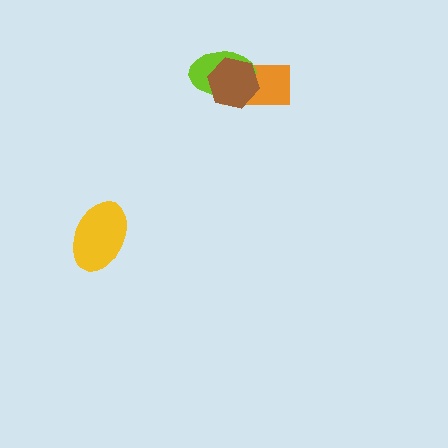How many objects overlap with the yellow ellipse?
0 objects overlap with the yellow ellipse.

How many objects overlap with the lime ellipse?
2 objects overlap with the lime ellipse.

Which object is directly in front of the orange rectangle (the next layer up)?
The lime ellipse is directly in front of the orange rectangle.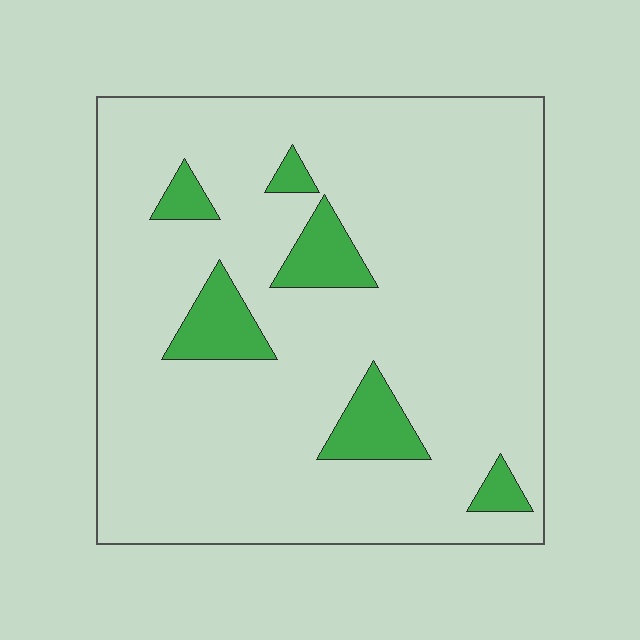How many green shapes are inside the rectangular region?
6.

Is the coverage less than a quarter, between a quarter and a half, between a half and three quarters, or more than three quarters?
Less than a quarter.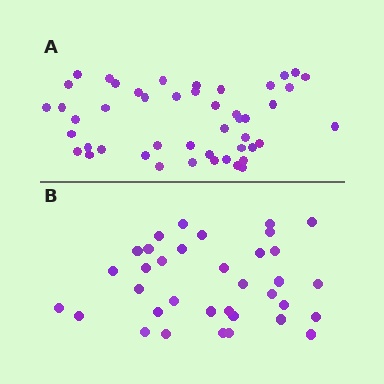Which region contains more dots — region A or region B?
Region A (the top region) has more dots.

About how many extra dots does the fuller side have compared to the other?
Region A has roughly 12 or so more dots than region B.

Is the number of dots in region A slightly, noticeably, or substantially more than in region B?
Region A has noticeably more, but not dramatically so. The ratio is roughly 1.3 to 1.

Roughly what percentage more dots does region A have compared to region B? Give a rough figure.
About 35% more.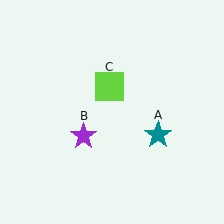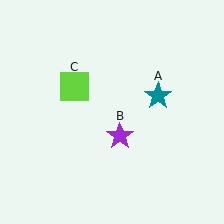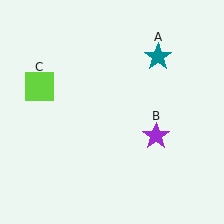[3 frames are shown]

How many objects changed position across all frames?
3 objects changed position: teal star (object A), purple star (object B), lime square (object C).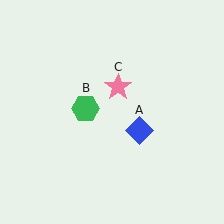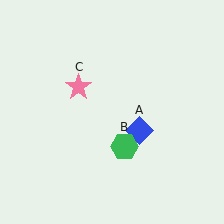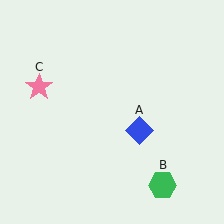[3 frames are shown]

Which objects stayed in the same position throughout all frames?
Blue diamond (object A) remained stationary.